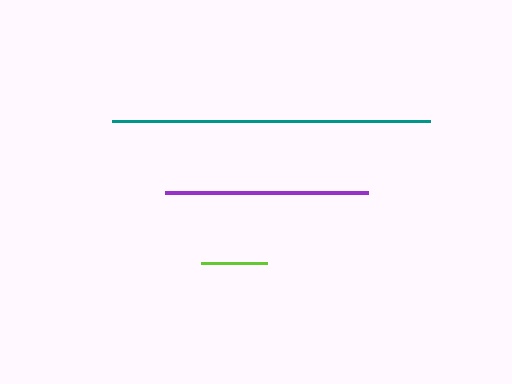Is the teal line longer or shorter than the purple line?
The teal line is longer than the purple line.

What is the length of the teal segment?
The teal segment is approximately 318 pixels long.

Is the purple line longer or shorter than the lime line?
The purple line is longer than the lime line.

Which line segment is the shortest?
The lime line is the shortest at approximately 66 pixels.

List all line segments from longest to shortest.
From longest to shortest: teal, purple, lime.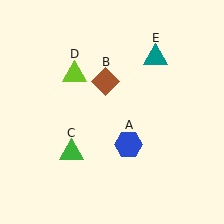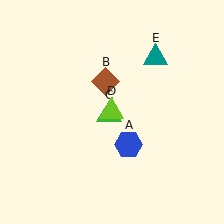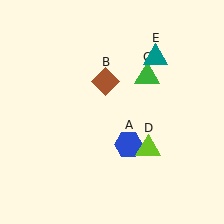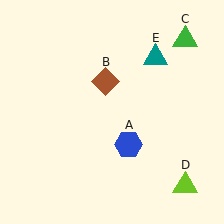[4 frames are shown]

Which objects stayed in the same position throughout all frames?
Blue hexagon (object A) and brown diamond (object B) and teal triangle (object E) remained stationary.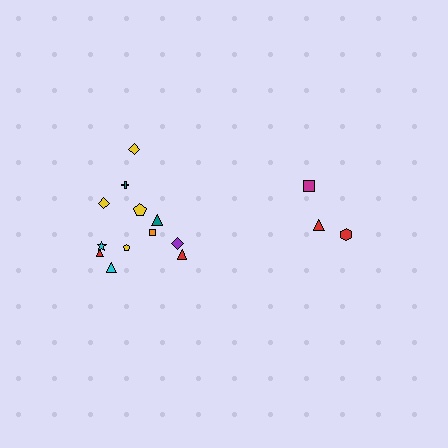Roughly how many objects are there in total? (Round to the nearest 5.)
Roughly 15 objects in total.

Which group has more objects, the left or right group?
The left group.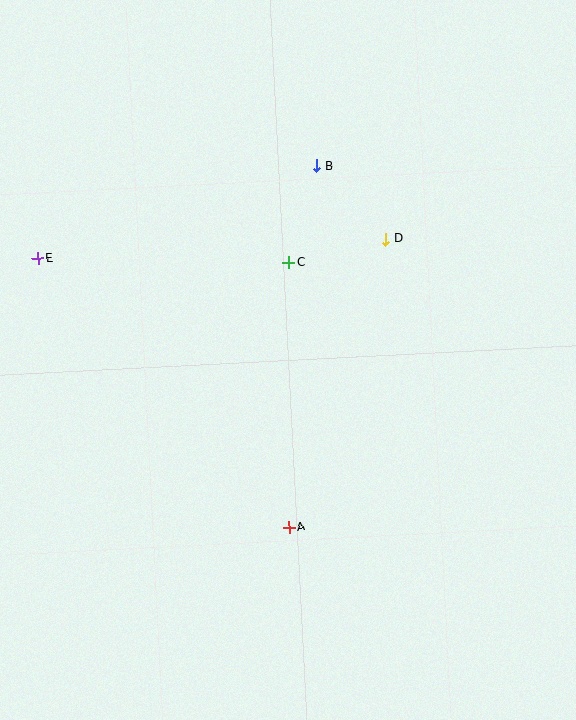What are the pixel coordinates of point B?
Point B is at (317, 166).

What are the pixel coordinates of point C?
Point C is at (289, 262).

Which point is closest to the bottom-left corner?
Point A is closest to the bottom-left corner.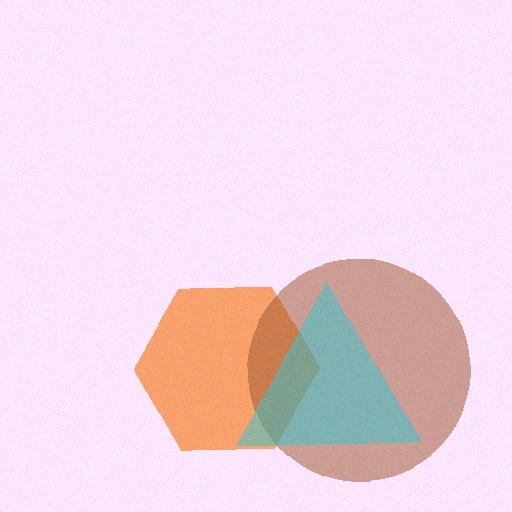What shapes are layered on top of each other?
The layered shapes are: an orange hexagon, a brown circle, a cyan triangle.